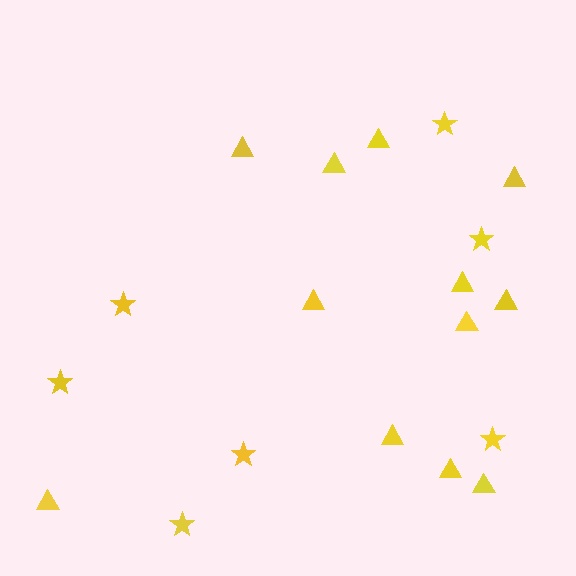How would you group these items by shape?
There are 2 groups: one group of triangles (12) and one group of stars (7).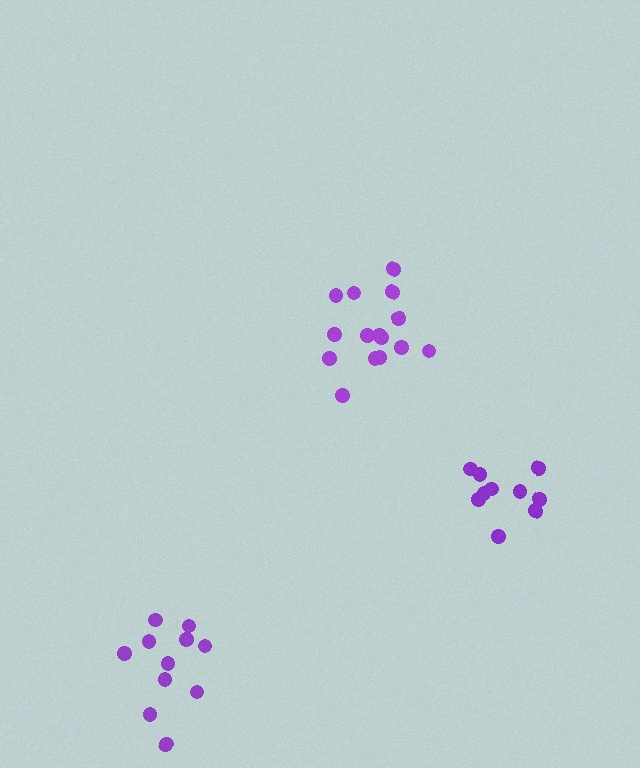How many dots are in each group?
Group 1: 15 dots, Group 2: 11 dots, Group 3: 10 dots (36 total).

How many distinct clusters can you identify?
There are 3 distinct clusters.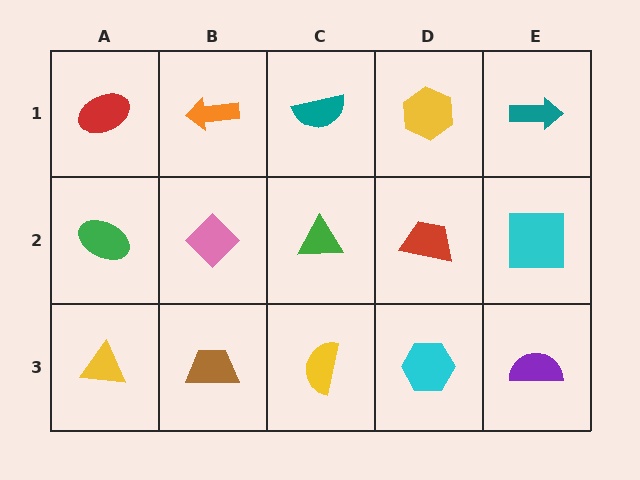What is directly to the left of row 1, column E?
A yellow hexagon.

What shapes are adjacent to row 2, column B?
An orange arrow (row 1, column B), a brown trapezoid (row 3, column B), a green ellipse (row 2, column A), a green triangle (row 2, column C).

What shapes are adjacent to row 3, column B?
A pink diamond (row 2, column B), a yellow triangle (row 3, column A), a yellow semicircle (row 3, column C).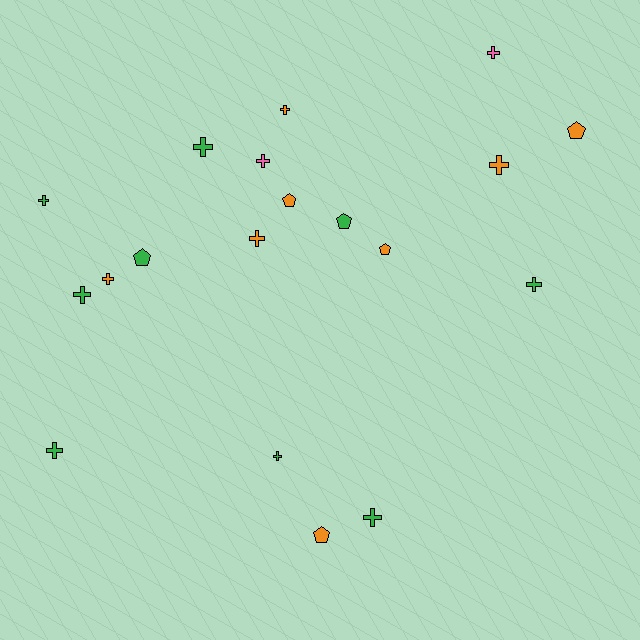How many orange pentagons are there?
There are 4 orange pentagons.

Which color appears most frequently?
Green, with 9 objects.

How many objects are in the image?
There are 19 objects.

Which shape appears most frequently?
Cross, with 13 objects.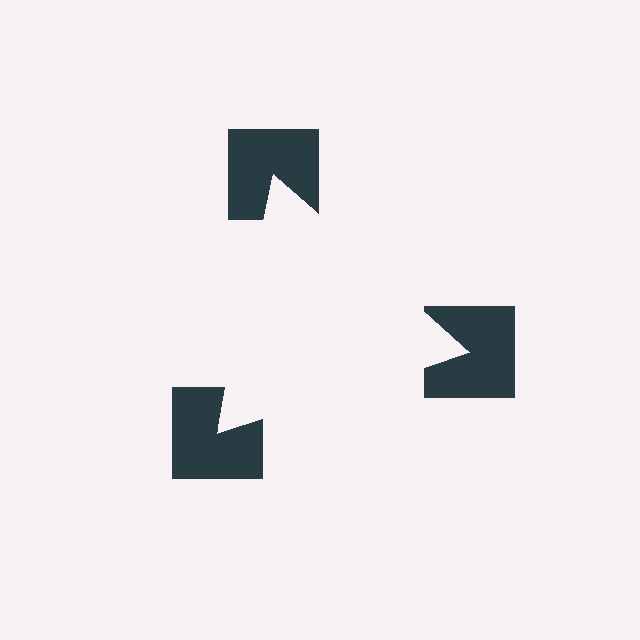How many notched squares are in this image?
There are 3 — one at each vertex of the illusory triangle.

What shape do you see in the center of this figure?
An illusory triangle — its edges are inferred from the aligned wedge cuts in the notched squares, not physically drawn.